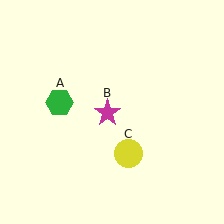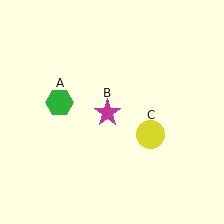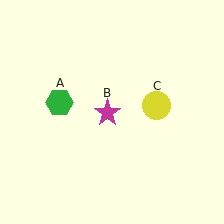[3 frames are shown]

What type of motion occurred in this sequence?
The yellow circle (object C) rotated counterclockwise around the center of the scene.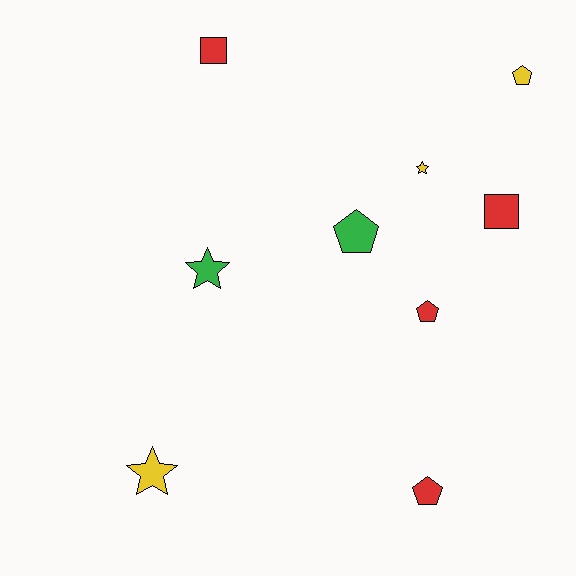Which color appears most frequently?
Red, with 4 objects.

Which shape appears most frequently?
Pentagon, with 4 objects.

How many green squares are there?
There are no green squares.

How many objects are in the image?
There are 9 objects.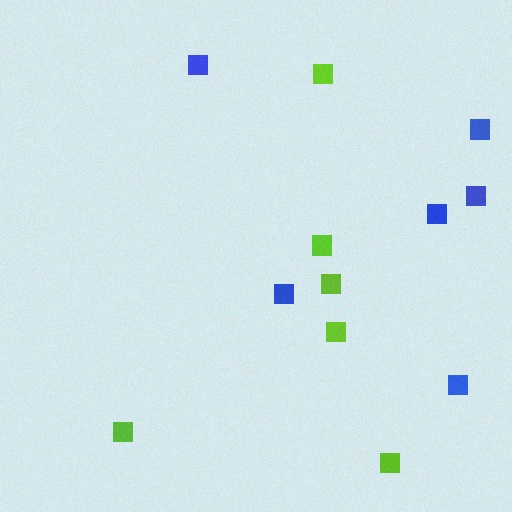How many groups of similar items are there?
There are 2 groups: one group of lime squares (6) and one group of blue squares (6).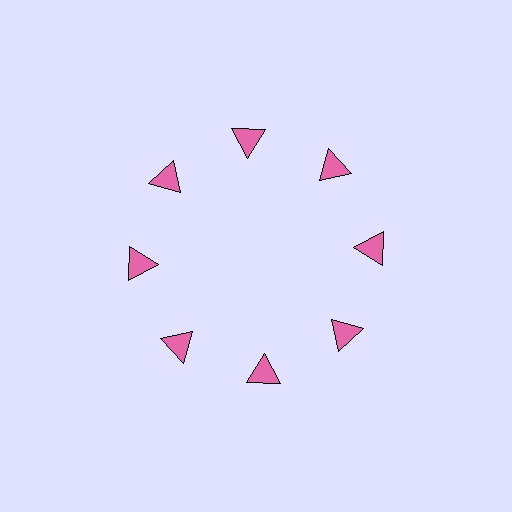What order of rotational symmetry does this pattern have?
This pattern has 8-fold rotational symmetry.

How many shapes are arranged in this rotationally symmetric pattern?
There are 8 shapes, arranged in 8 groups of 1.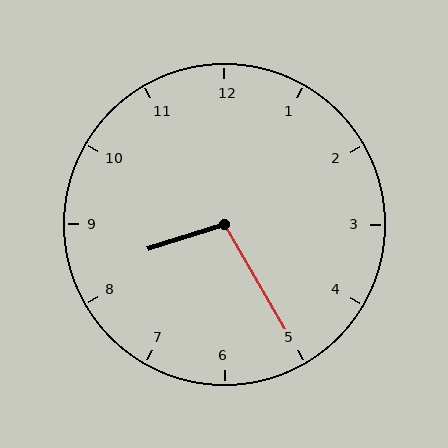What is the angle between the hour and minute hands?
Approximately 102 degrees.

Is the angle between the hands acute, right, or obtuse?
It is obtuse.